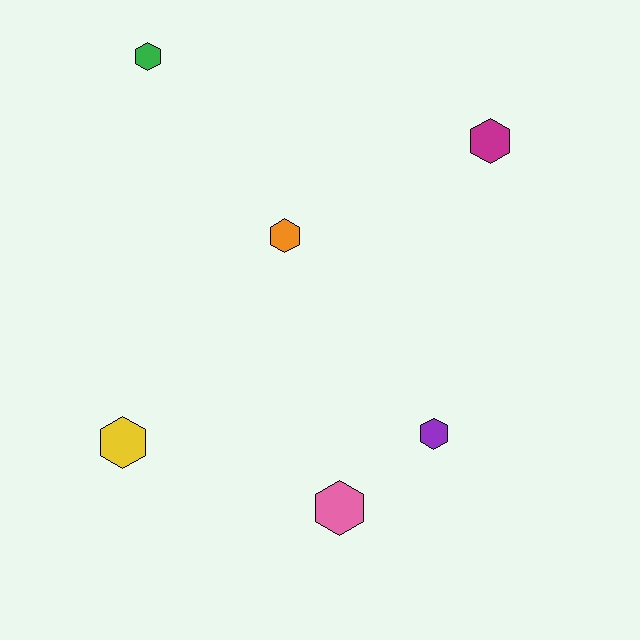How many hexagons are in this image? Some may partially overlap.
There are 6 hexagons.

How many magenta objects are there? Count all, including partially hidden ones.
There is 1 magenta object.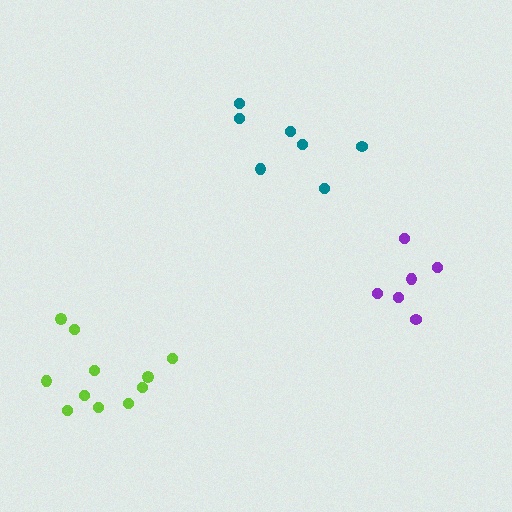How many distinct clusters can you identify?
There are 3 distinct clusters.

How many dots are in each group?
Group 1: 7 dots, Group 2: 11 dots, Group 3: 6 dots (24 total).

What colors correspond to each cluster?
The clusters are colored: teal, lime, purple.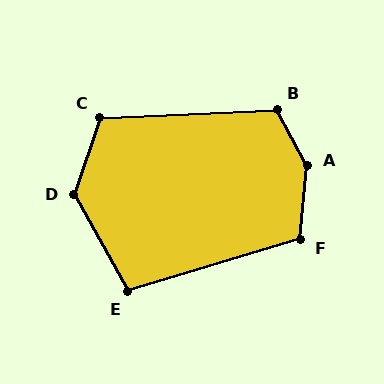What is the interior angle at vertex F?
Approximately 112 degrees (obtuse).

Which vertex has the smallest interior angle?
E, at approximately 103 degrees.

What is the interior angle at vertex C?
Approximately 112 degrees (obtuse).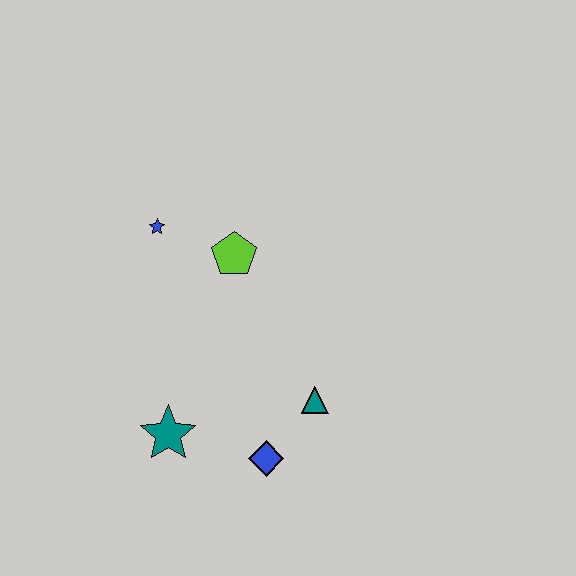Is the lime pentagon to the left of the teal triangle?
Yes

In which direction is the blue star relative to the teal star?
The blue star is above the teal star.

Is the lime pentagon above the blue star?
No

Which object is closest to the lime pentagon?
The blue star is closest to the lime pentagon.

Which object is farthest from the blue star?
The blue diamond is farthest from the blue star.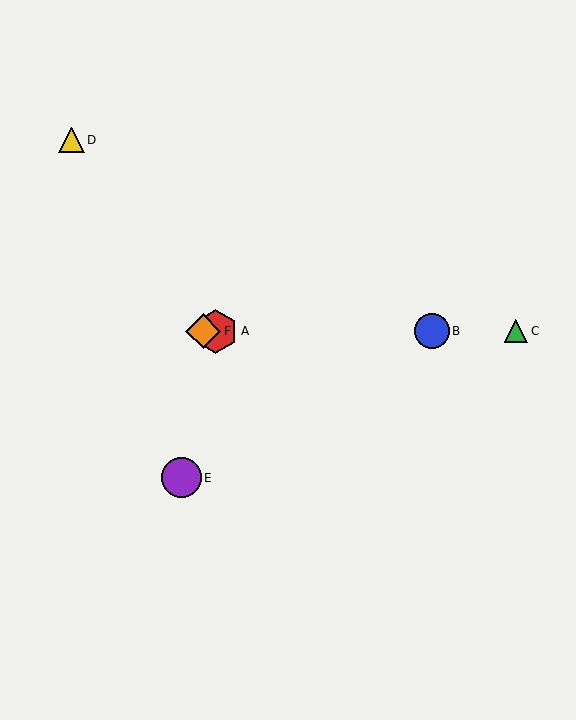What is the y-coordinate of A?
Object A is at y≈331.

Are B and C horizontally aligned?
Yes, both are at y≈331.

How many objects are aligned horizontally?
4 objects (A, B, C, F) are aligned horizontally.